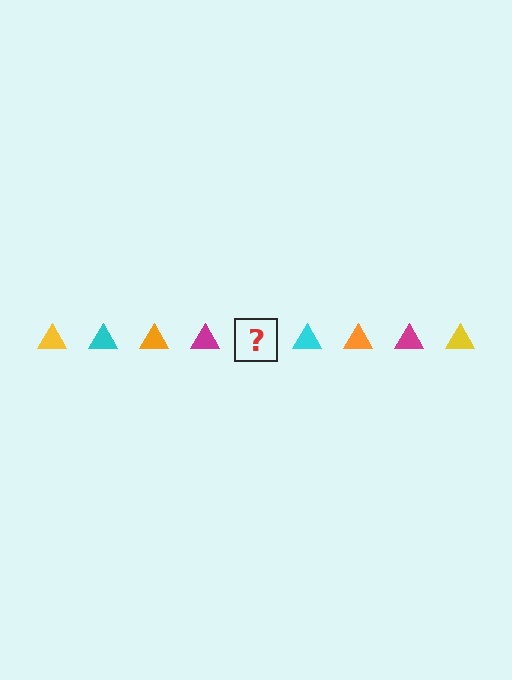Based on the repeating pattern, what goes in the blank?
The blank should be a yellow triangle.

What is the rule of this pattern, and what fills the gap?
The rule is that the pattern cycles through yellow, cyan, orange, magenta triangles. The gap should be filled with a yellow triangle.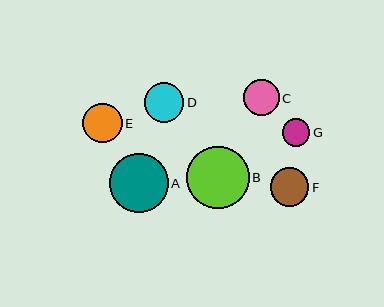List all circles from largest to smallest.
From largest to smallest: B, A, E, D, F, C, G.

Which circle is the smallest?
Circle G is the smallest with a size of approximately 27 pixels.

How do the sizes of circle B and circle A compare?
Circle B and circle A are approximately the same size.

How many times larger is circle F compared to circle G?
Circle F is approximately 1.4 times the size of circle G.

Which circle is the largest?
Circle B is the largest with a size of approximately 62 pixels.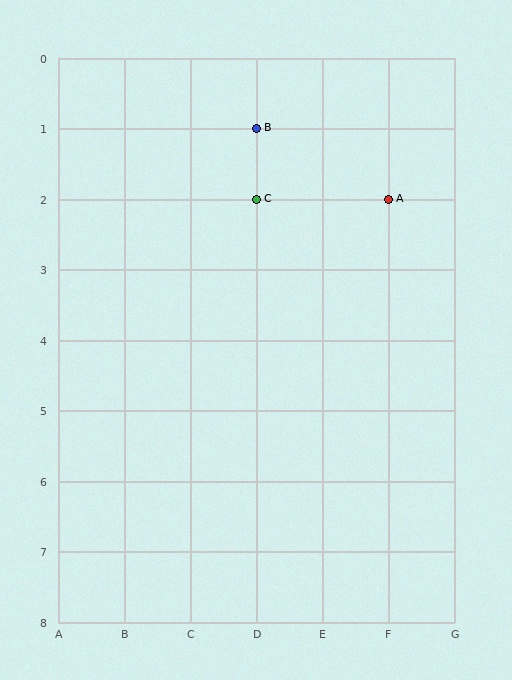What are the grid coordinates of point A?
Point A is at grid coordinates (F, 2).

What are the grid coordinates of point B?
Point B is at grid coordinates (D, 1).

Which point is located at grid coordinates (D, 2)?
Point C is at (D, 2).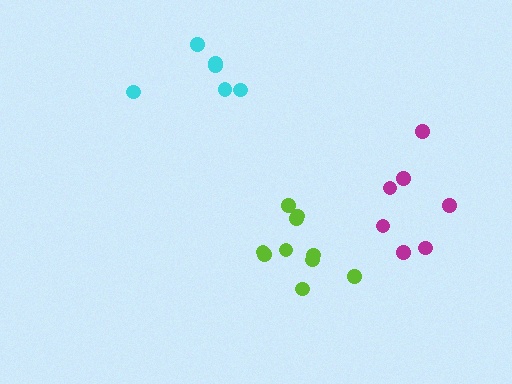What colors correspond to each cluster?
The clusters are colored: cyan, lime, magenta.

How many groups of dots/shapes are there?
There are 3 groups.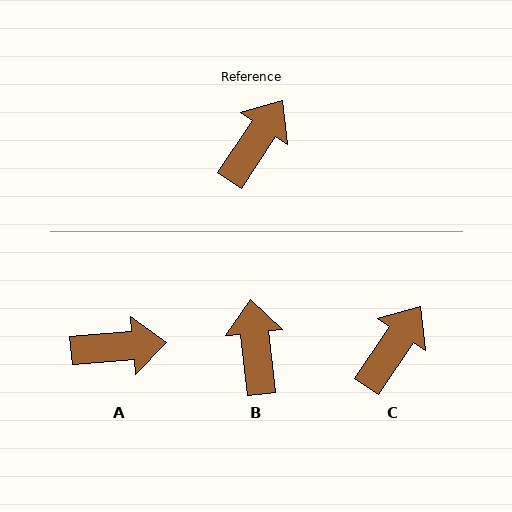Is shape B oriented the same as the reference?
No, it is off by about 41 degrees.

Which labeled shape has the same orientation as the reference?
C.